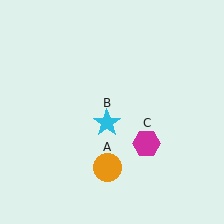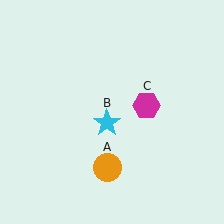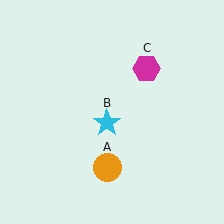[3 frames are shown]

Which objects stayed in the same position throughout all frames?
Orange circle (object A) and cyan star (object B) remained stationary.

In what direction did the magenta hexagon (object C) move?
The magenta hexagon (object C) moved up.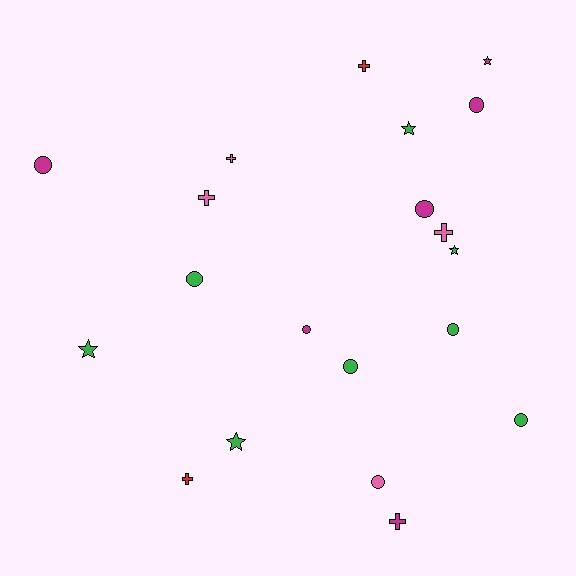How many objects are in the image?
There are 20 objects.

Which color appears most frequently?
Green, with 8 objects.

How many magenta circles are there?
There are 4 magenta circles.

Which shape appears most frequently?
Circle, with 9 objects.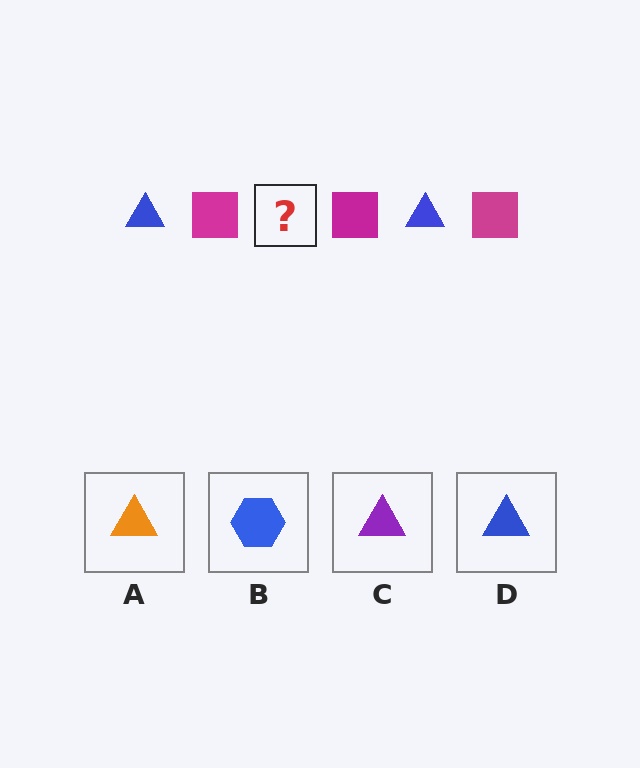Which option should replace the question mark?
Option D.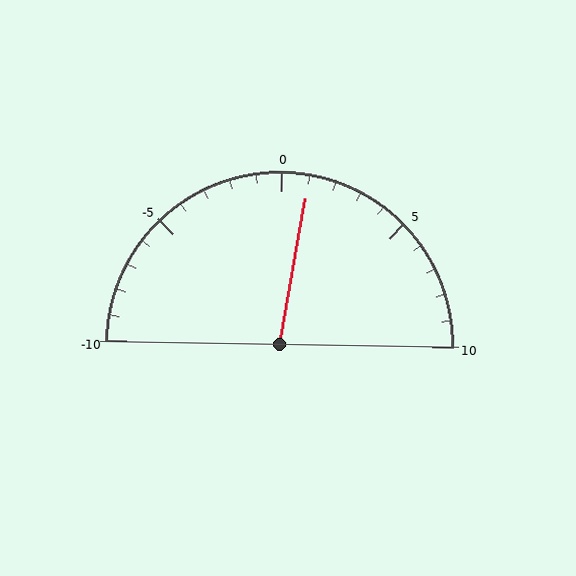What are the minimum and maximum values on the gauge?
The gauge ranges from -10 to 10.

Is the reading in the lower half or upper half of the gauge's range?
The reading is in the upper half of the range (-10 to 10).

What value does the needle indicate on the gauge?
The needle indicates approximately 1.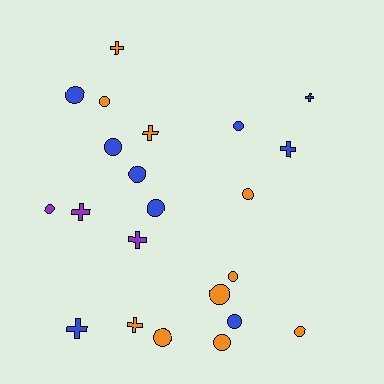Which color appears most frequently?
Orange, with 10 objects.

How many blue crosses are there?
There are 3 blue crosses.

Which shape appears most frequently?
Circle, with 14 objects.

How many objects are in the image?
There are 22 objects.